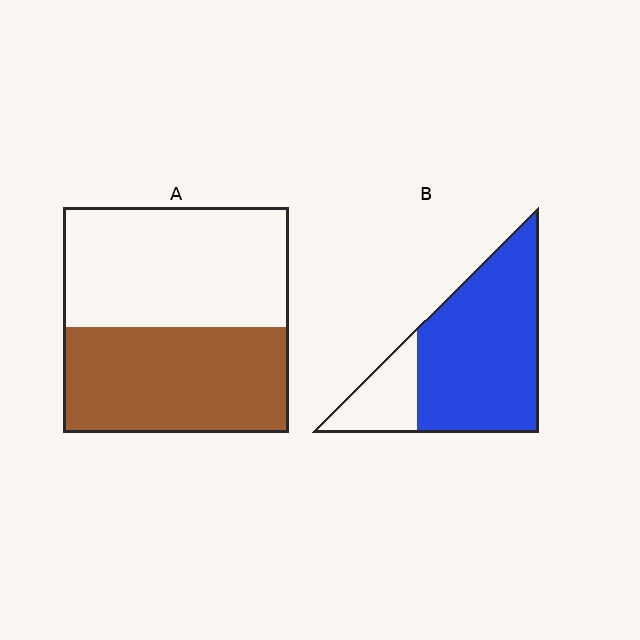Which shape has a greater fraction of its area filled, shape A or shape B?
Shape B.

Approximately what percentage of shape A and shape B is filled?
A is approximately 45% and B is approximately 80%.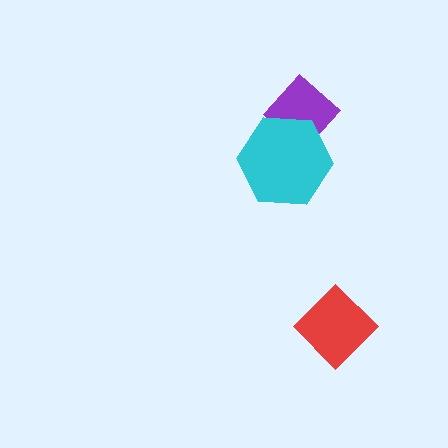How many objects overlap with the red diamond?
0 objects overlap with the red diamond.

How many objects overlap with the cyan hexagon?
1 object overlaps with the cyan hexagon.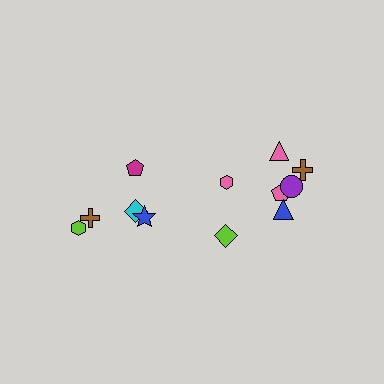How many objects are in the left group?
There are 5 objects.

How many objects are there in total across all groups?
There are 12 objects.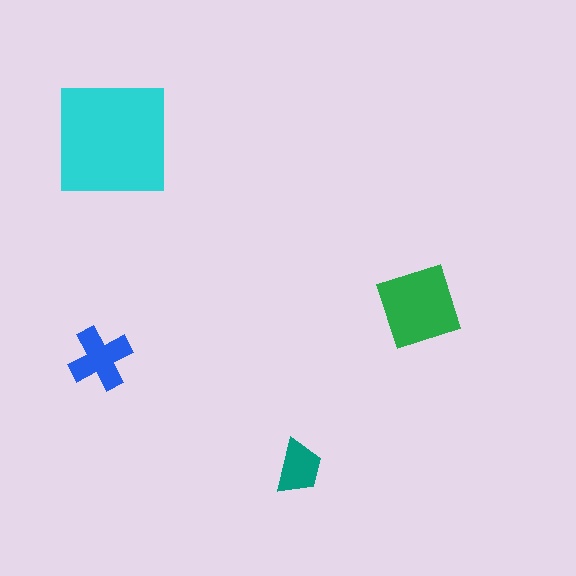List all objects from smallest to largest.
The teal trapezoid, the blue cross, the green diamond, the cyan square.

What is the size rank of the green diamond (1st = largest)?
2nd.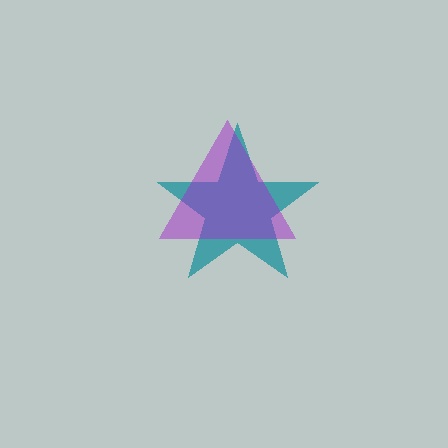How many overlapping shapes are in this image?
There are 2 overlapping shapes in the image.